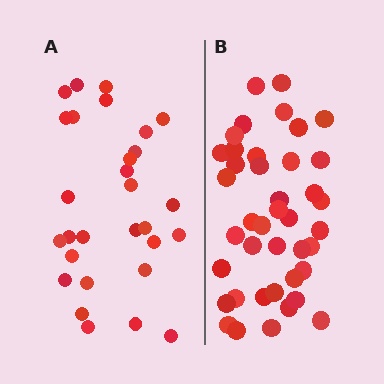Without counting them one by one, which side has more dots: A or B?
Region B (the right region) has more dots.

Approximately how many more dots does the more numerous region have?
Region B has roughly 12 or so more dots than region A.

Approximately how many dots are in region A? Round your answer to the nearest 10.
About 30 dots. (The exact count is 29, which rounds to 30.)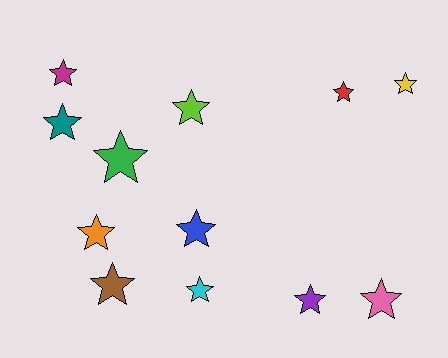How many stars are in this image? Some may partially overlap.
There are 12 stars.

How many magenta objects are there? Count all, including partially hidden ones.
There is 1 magenta object.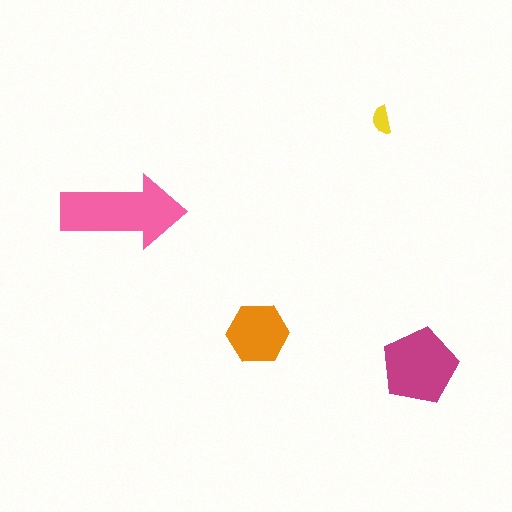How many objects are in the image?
There are 4 objects in the image.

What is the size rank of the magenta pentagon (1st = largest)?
2nd.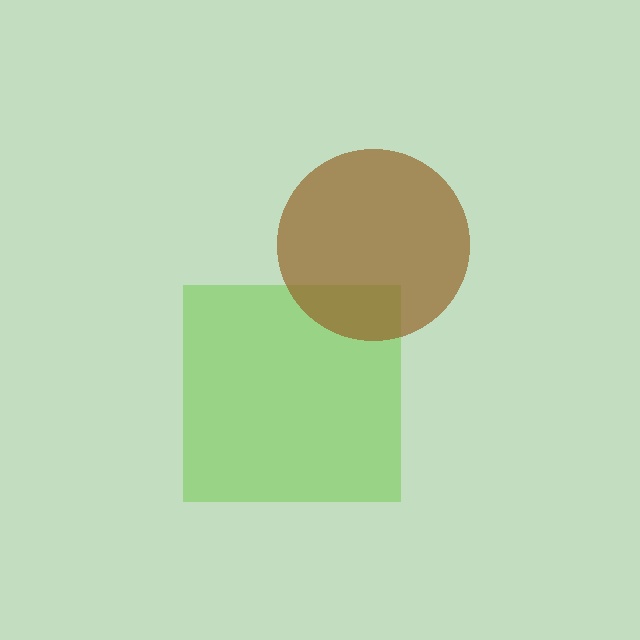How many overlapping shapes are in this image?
There are 2 overlapping shapes in the image.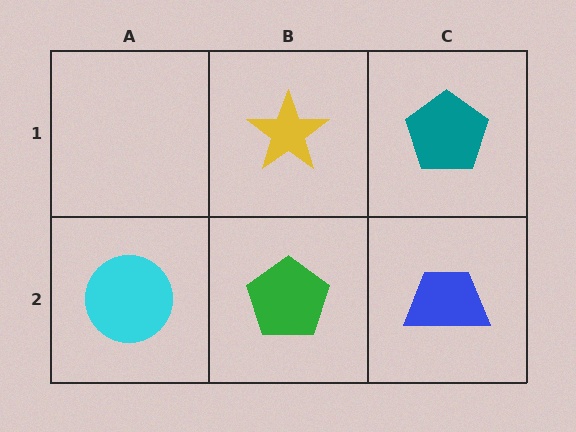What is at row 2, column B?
A green pentagon.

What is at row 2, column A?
A cyan circle.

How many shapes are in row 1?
2 shapes.